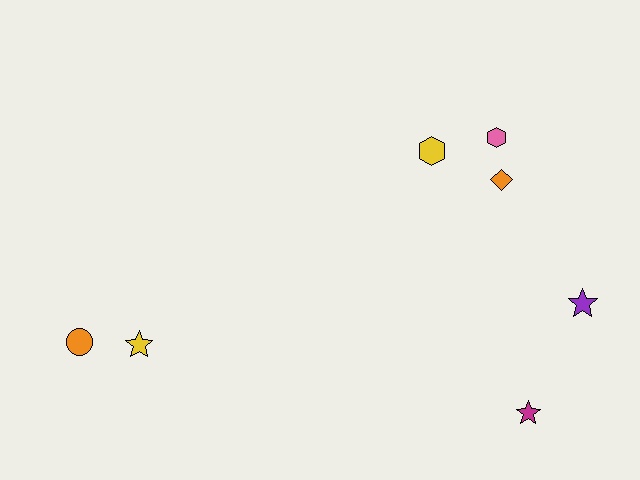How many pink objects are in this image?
There is 1 pink object.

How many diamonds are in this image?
There is 1 diamond.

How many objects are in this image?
There are 7 objects.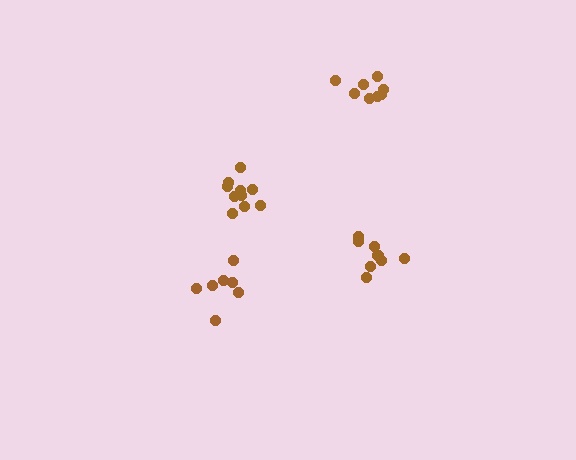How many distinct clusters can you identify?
There are 4 distinct clusters.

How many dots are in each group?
Group 1: 10 dots, Group 2: 8 dots, Group 3: 9 dots, Group 4: 7 dots (34 total).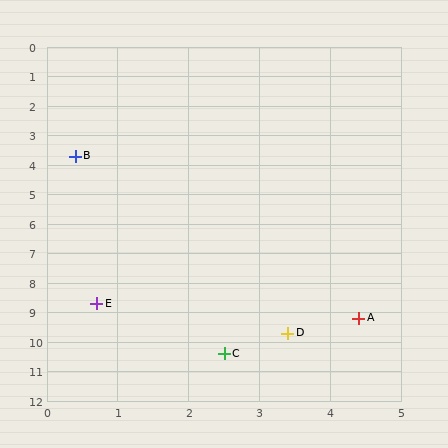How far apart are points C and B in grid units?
Points C and B are about 7.0 grid units apart.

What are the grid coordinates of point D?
Point D is at approximately (3.4, 9.7).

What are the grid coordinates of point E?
Point E is at approximately (0.7, 8.7).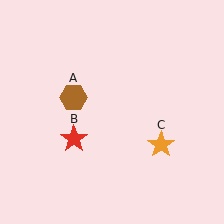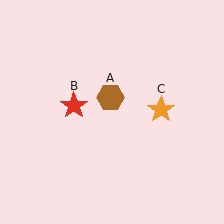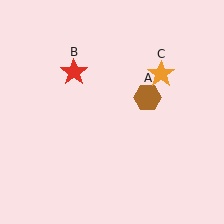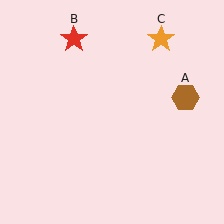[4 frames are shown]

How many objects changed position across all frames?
3 objects changed position: brown hexagon (object A), red star (object B), orange star (object C).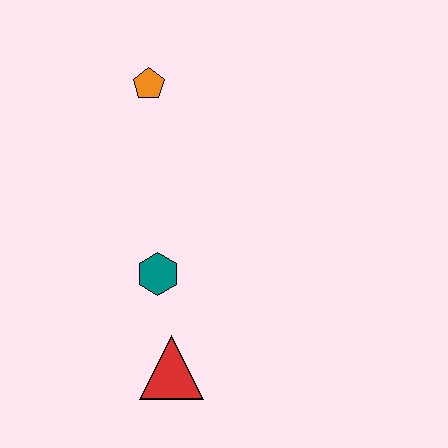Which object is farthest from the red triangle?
The orange pentagon is farthest from the red triangle.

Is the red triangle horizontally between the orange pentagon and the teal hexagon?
No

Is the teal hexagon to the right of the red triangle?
No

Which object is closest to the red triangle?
The teal hexagon is closest to the red triangle.